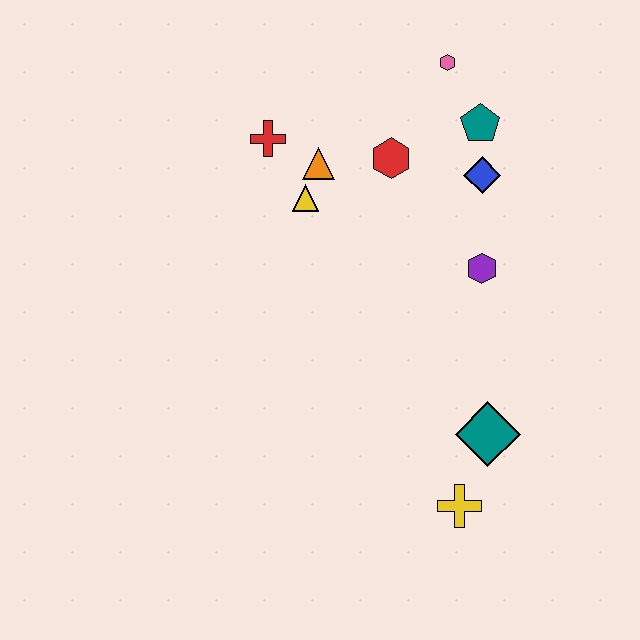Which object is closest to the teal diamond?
The yellow cross is closest to the teal diamond.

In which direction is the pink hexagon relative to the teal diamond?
The pink hexagon is above the teal diamond.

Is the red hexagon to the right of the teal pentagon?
No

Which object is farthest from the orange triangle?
The yellow cross is farthest from the orange triangle.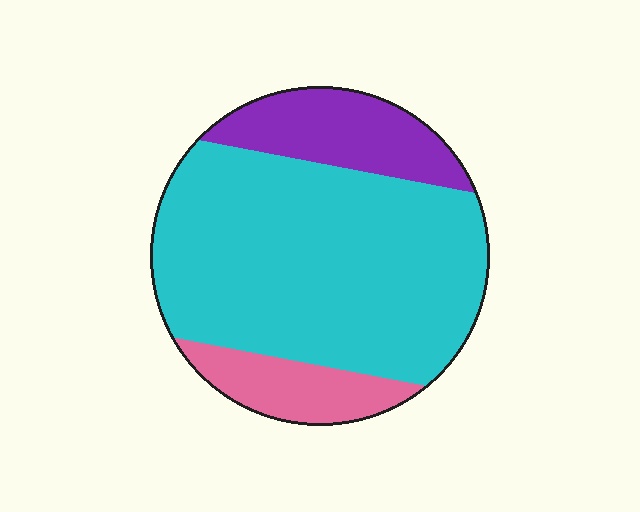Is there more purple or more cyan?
Cyan.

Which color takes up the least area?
Pink, at roughly 15%.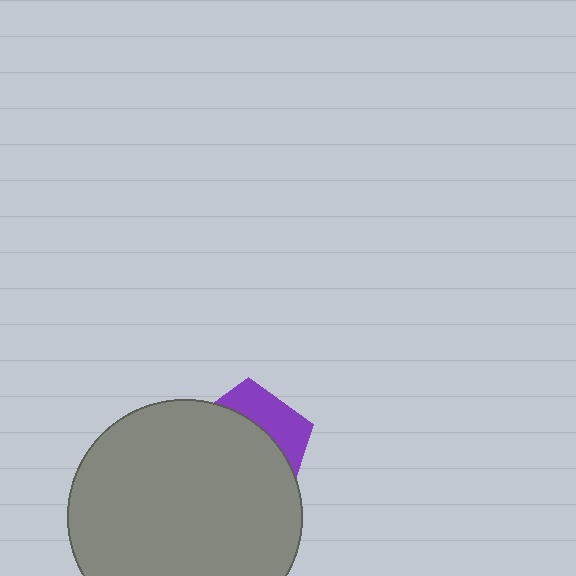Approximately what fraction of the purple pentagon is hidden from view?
Roughly 69% of the purple pentagon is hidden behind the gray circle.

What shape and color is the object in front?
The object in front is a gray circle.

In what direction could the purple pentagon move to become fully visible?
The purple pentagon could move up. That would shift it out from behind the gray circle entirely.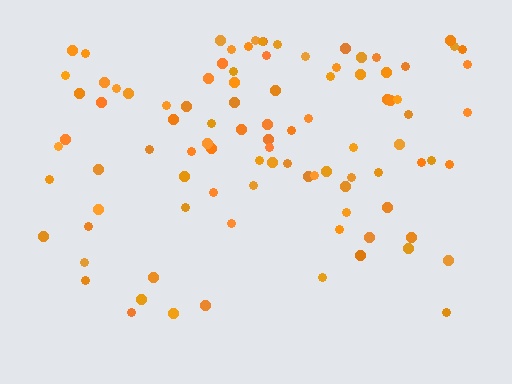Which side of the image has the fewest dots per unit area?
The bottom.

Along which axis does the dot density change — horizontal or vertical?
Vertical.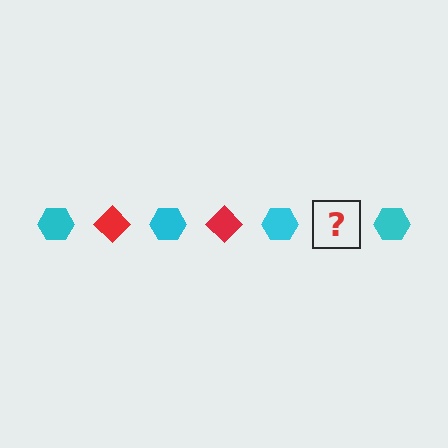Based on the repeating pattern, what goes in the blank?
The blank should be a red diamond.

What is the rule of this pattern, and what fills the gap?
The rule is that the pattern alternates between cyan hexagon and red diamond. The gap should be filled with a red diamond.